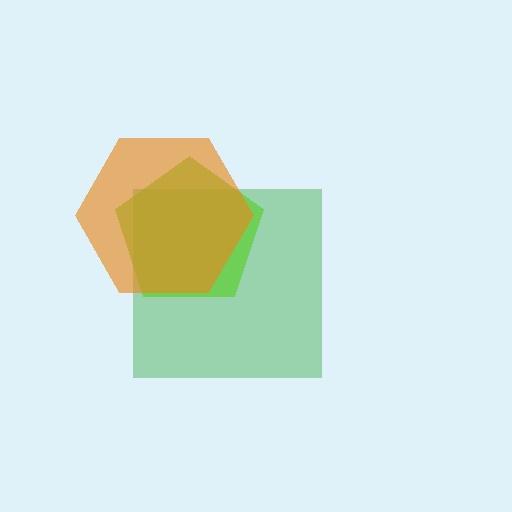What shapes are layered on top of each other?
The layered shapes are: a green square, a lime pentagon, an orange hexagon.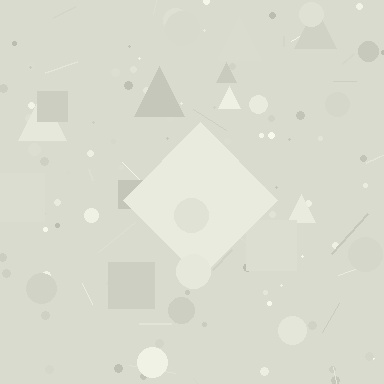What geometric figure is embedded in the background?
A diamond is embedded in the background.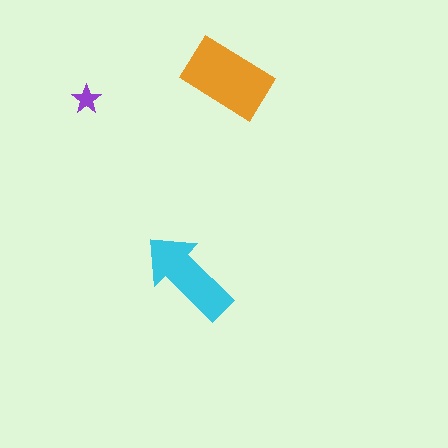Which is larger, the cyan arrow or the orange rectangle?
The orange rectangle.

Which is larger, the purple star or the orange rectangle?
The orange rectangle.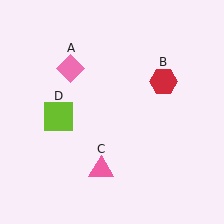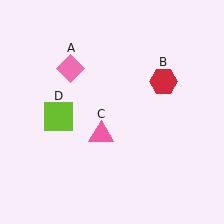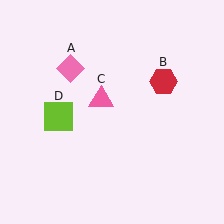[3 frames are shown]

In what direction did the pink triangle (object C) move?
The pink triangle (object C) moved up.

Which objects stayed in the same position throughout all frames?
Pink diamond (object A) and red hexagon (object B) and lime square (object D) remained stationary.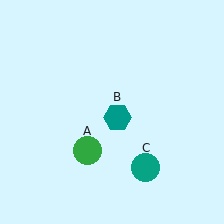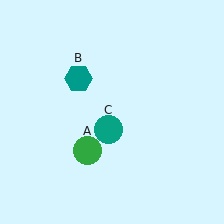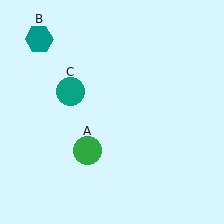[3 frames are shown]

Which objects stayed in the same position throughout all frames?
Green circle (object A) remained stationary.